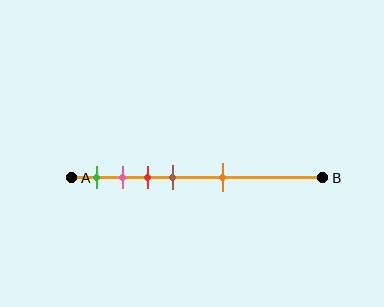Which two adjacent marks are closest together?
The pink and red marks are the closest adjacent pair.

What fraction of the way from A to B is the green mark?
The green mark is approximately 10% (0.1) of the way from A to B.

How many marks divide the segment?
There are 5 marks dividing the segment.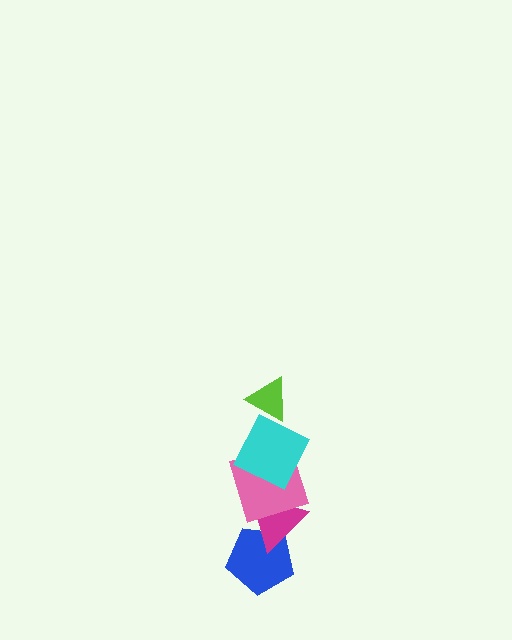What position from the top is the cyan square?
The cyan square is 2nd from the top.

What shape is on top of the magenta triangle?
The pink square is on top of the magenta triangle.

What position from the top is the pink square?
The pink square is 3rd from the top.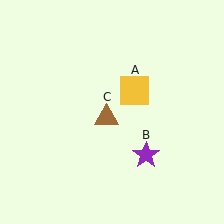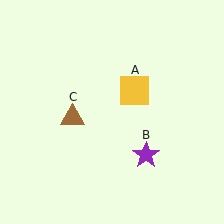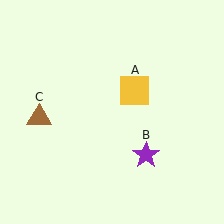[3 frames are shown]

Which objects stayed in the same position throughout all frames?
Yellow square (object A) and purple star (object B) remained stationary.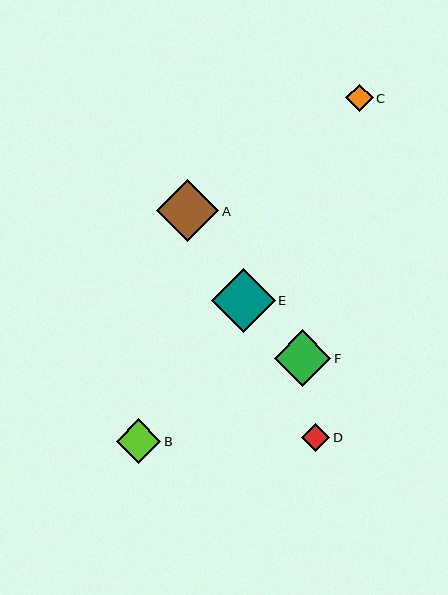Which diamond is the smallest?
Diamond C is the smallest with a size of approximately 27 pixels.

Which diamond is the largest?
Diamond E is the largest with a size of approximately 64 pixels.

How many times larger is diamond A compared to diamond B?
Diamond A is approximately 1.4 times the size of diamond B.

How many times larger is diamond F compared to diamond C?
Diamond F is approximately 2.1 times the size of diamond C.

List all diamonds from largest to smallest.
From largest to smallest: E, A, F, B, D, C.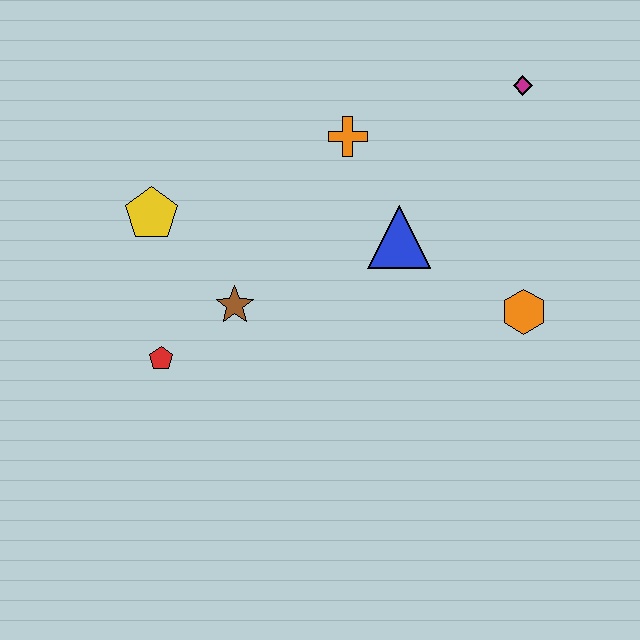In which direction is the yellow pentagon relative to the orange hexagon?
The yellow pentagon is to the left of the orange hexagon.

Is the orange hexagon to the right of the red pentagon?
Yes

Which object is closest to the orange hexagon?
The blue triangle is closest to the orange hexagon.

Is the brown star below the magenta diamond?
Yes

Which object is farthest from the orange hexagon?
The yellow pentagon is farthest from the orange hexagon.